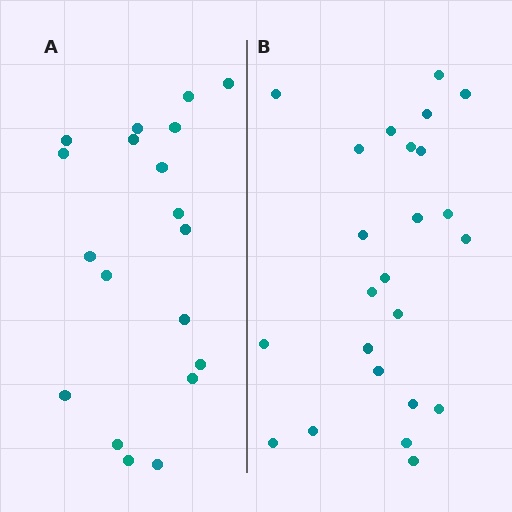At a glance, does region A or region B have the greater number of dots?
Region B (the right region) has more dots.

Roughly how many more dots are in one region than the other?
Region B has about 5 more dots than region A.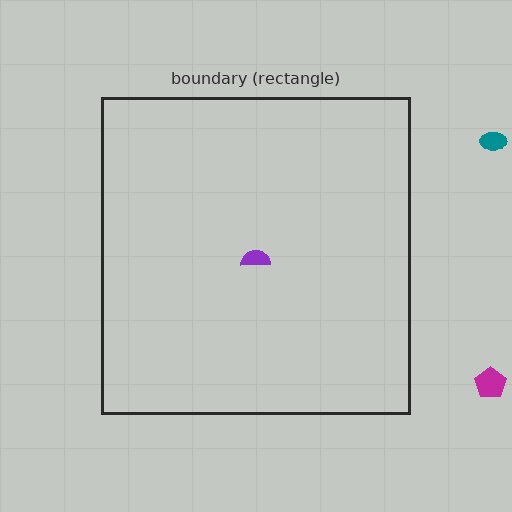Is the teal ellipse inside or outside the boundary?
Outside.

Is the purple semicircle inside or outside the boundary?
Inside.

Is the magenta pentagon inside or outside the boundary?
Outside.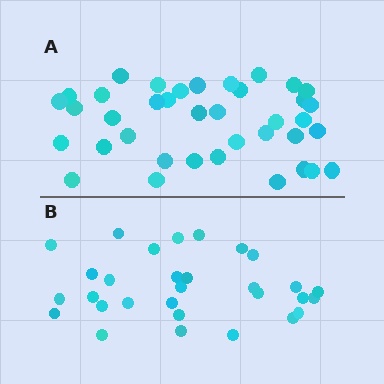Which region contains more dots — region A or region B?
Region A (the top region) has more dots.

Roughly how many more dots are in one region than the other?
Region A has roughly 8 or so more dots than region B.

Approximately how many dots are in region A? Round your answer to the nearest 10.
About 40 dots. (The exact count is 38, which rounds to 40.)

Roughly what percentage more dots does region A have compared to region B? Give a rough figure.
About 25% more.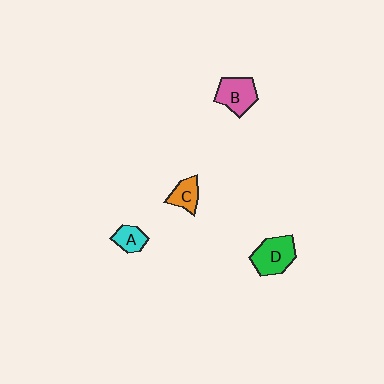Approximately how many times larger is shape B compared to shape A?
Approximately 1.7 times.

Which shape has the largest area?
Shape D (green).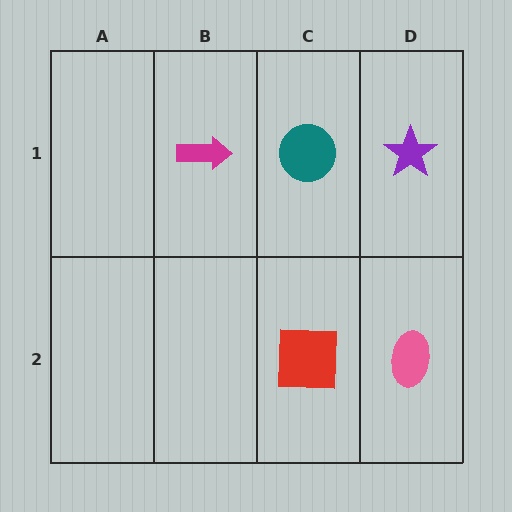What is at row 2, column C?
A red square.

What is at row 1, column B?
A magenta arrow.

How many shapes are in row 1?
3 shapes.